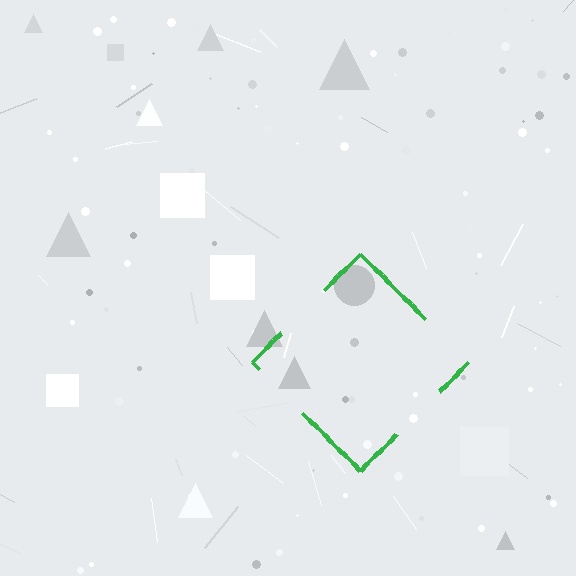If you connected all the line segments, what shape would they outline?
They would outline a diamond.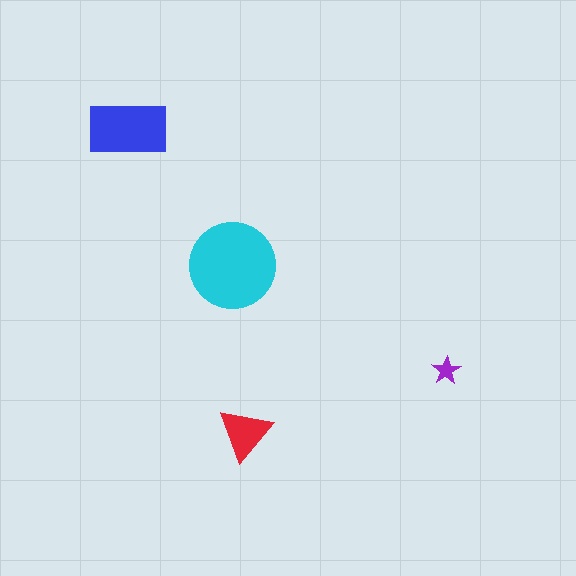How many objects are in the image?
There are 4 objects in the image.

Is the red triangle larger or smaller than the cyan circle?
Smaller.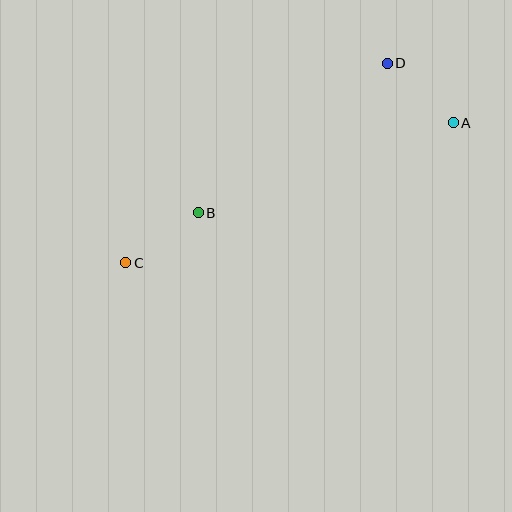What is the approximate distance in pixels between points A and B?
The distance between A and B is approximately 270 pixels.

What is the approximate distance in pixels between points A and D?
The distance between A and D is approximately 89 pixels.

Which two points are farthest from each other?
Points A and C are farthest from each other.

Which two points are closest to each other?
Points B and C are closest to each other.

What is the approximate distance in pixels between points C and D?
The distance between C and D is approximately 329 pixels.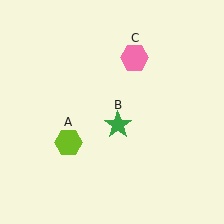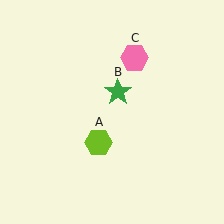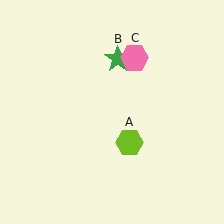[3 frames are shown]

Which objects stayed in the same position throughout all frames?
Pink hexagon (object C) remained stationary.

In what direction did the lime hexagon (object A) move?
The lime hexagon (object A) moved right.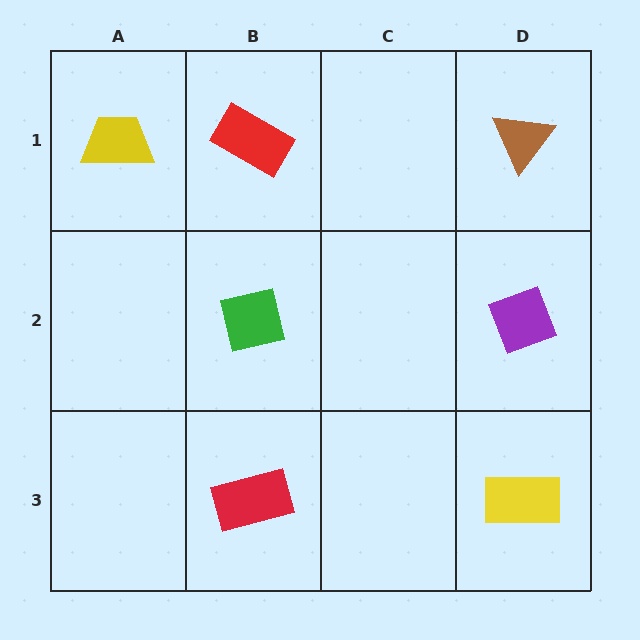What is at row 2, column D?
A purple diamond.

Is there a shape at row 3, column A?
No, that cell is empty.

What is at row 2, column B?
A green square.